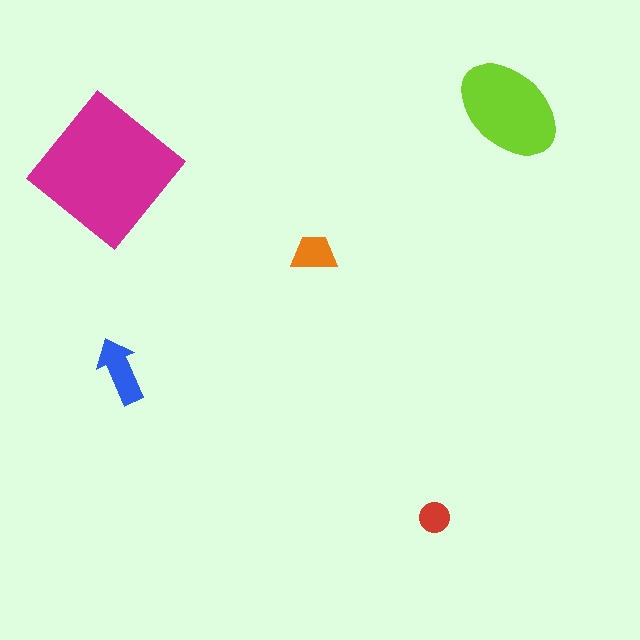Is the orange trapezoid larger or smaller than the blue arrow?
Smaller.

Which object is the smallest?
The red circle.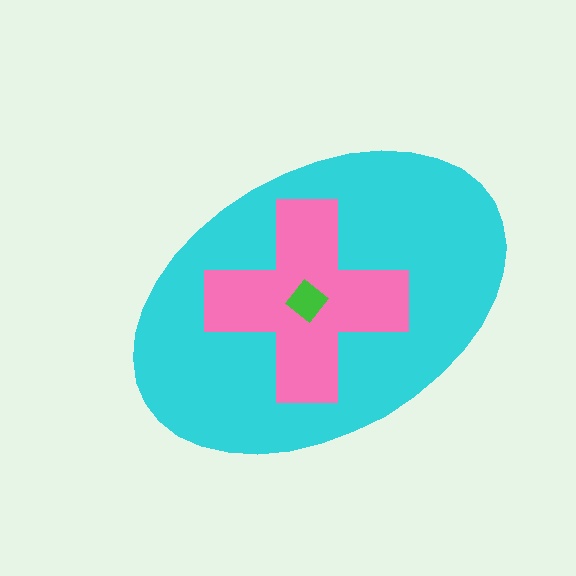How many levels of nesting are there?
3.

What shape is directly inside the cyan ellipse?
The pink cross.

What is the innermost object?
The green diamond.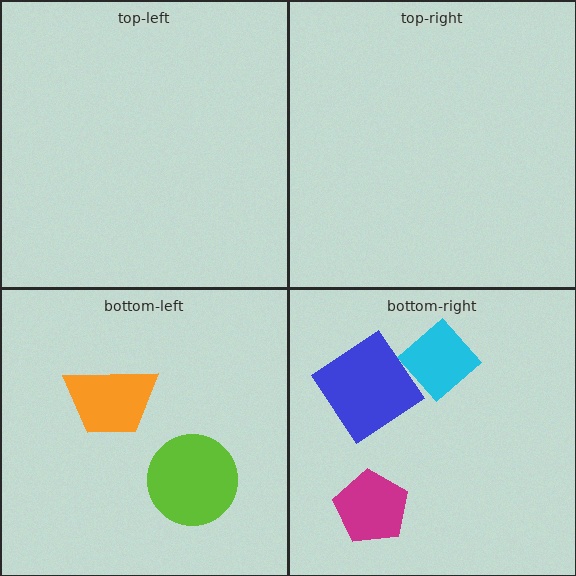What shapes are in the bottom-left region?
The orange trapezoid, the lime circle.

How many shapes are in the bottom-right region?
3.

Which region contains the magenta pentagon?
The bottom-right region.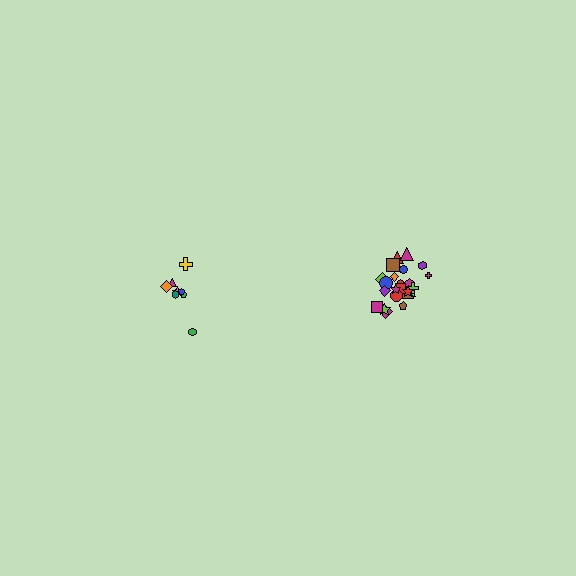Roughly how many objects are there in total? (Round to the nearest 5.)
Roughly 35 objects in total.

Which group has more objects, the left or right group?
The right group.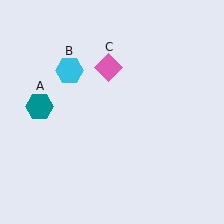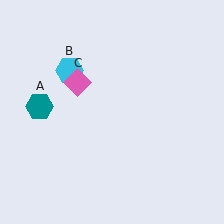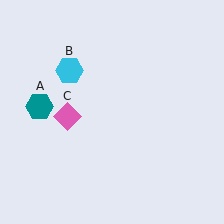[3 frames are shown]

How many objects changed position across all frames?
1 object changed position: pink diamond (object C).